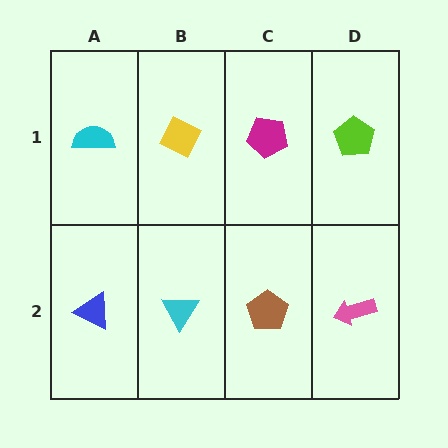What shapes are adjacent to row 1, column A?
A blue triangle (row 2, column A), a yellow diamond (row 1, column B).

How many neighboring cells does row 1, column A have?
2.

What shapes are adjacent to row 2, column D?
A lime pentagon (row 1, column D), a brown pentagon (row 2, column C).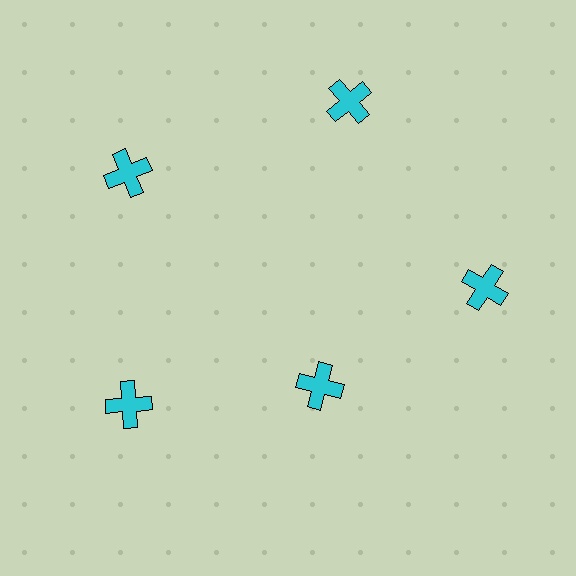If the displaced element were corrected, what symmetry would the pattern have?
It would have 5-fold rotational symmetry — the pattern would map onto itself every 72 degrees.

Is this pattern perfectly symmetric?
No. The 5 cyan crosses are arranged in a ring, but one element near the 5 o'clock position is pulled inward toward the center, breaking the 5-fold rotational symmetry.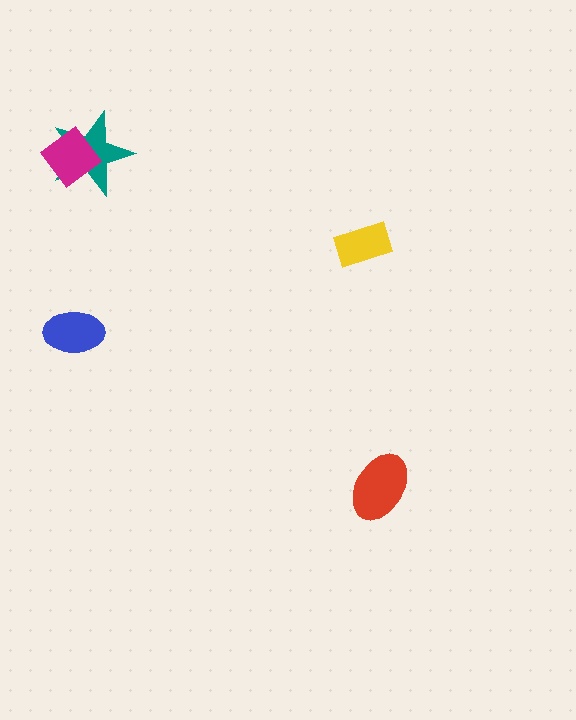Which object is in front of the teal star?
The magenta diamond is in front of the teal star.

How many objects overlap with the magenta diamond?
1 object overlaps with the magenta diamond.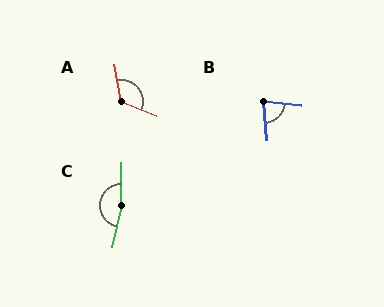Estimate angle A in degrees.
Approximately 121 degrees.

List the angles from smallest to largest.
B (80°), A (121°), C (169°).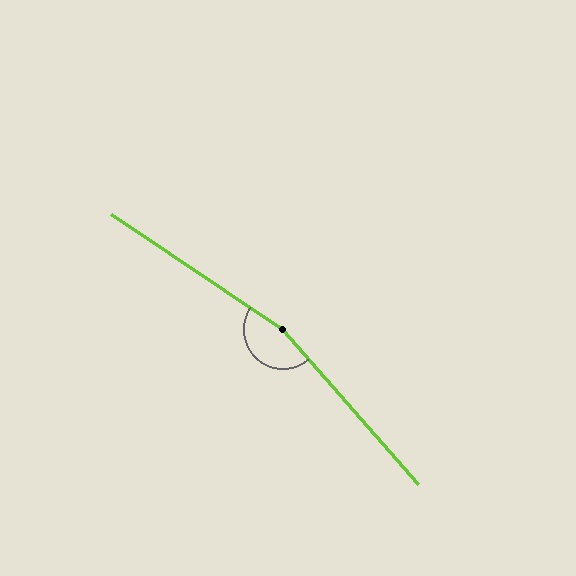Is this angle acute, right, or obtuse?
It is obtuse.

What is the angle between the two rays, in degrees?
Approximately 165 degrees.